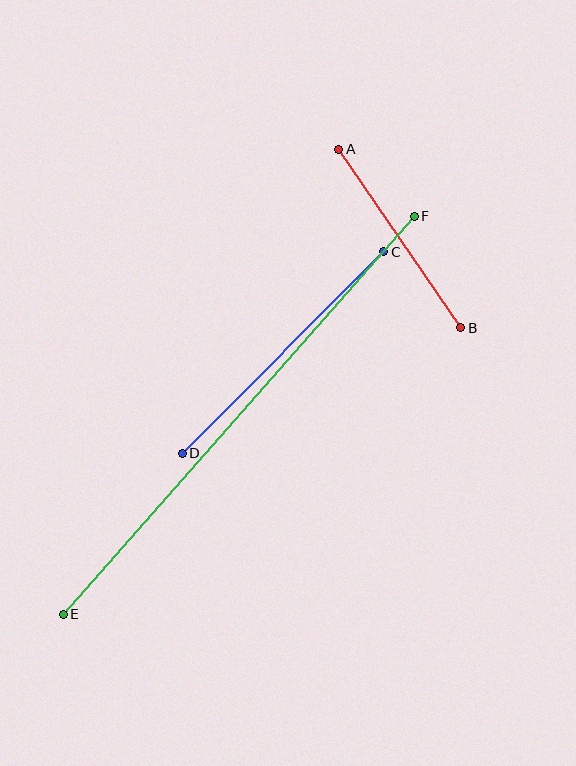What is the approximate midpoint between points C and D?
The midpoint is at approximately (283, 353) pixels.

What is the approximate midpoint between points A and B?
The midpoint is at approximately (400, 239) pixels.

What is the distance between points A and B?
The distance is approximately 216 pixels.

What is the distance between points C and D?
The distance is approximately 285 pixels.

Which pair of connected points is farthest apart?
Points E and F are farthest apart.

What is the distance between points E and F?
The distance is approximately 531 pixels.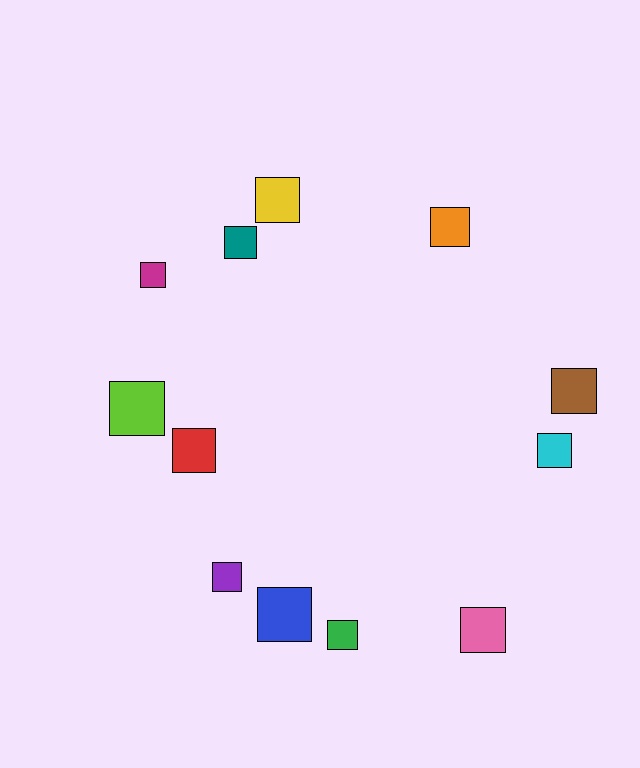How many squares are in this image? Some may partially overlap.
There are 12 squares.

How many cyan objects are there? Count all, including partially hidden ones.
There is 1 cyan object.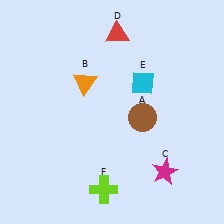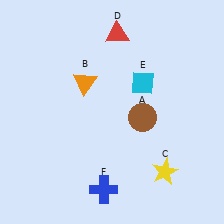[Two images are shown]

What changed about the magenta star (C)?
In Image 1, C is magenta. In Image 2, it changed to yellow.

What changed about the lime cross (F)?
In Image 1, F is lime. In Image 2, it changed to blue.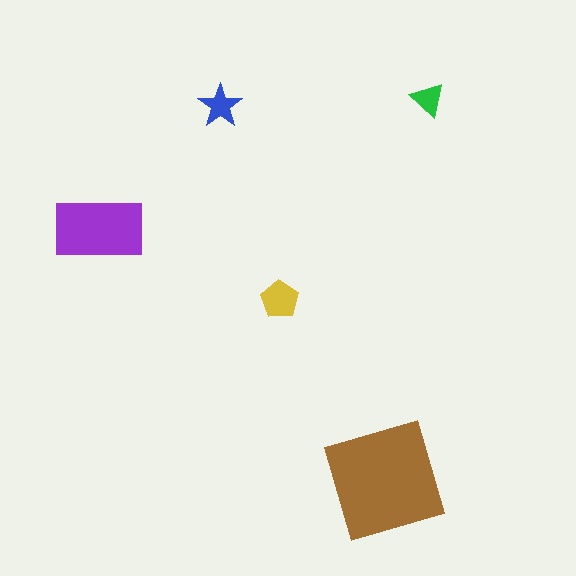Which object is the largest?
The brown square.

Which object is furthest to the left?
The purple rectangle is leftmost.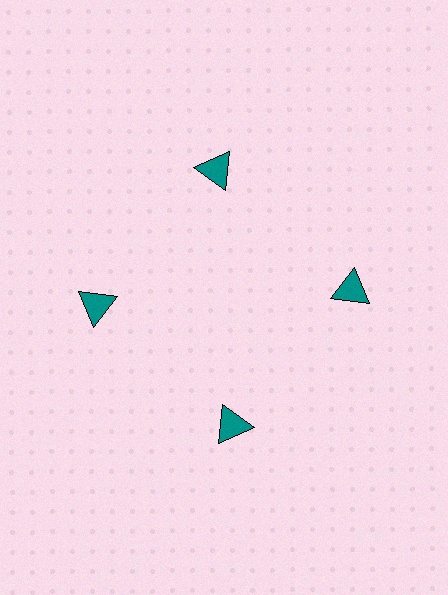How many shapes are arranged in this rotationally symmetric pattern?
There are 4 shapes, arranged in 4 groups of 1.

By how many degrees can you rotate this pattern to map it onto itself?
The pattern maps onto itself every 90 degrees of rotation.